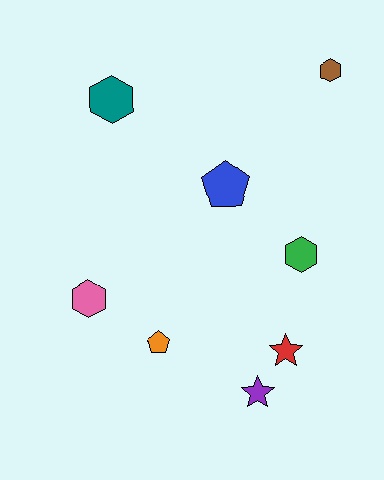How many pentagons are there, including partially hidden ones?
There are 2 pentagons.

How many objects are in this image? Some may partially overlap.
There are 8 objects.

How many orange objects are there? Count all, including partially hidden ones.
There is 1 orange object.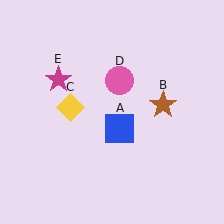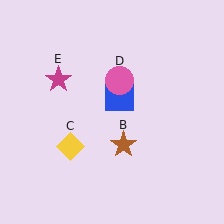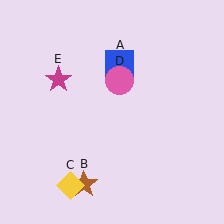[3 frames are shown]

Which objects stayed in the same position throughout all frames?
Pink circle (object D) and magenta star (object E) remained stationary.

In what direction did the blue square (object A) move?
The blue square (object A) moved up.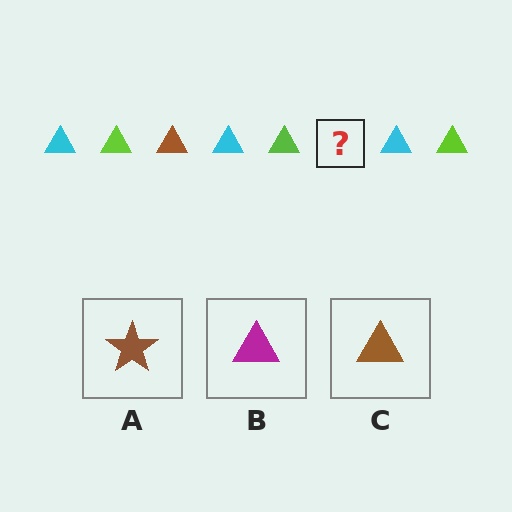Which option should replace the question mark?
Option C.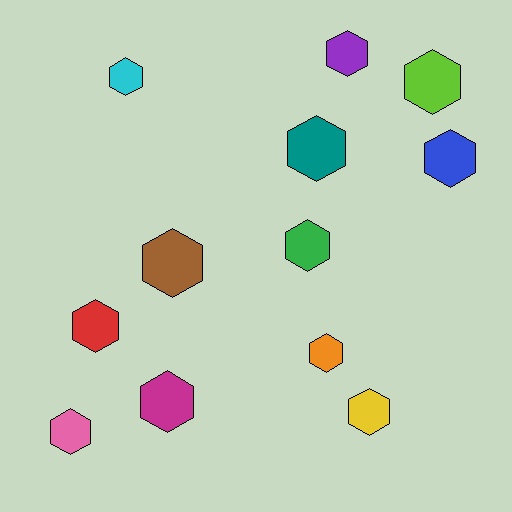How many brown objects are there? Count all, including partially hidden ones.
There is 1 brown object.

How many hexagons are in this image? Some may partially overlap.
There are 12 hexagons.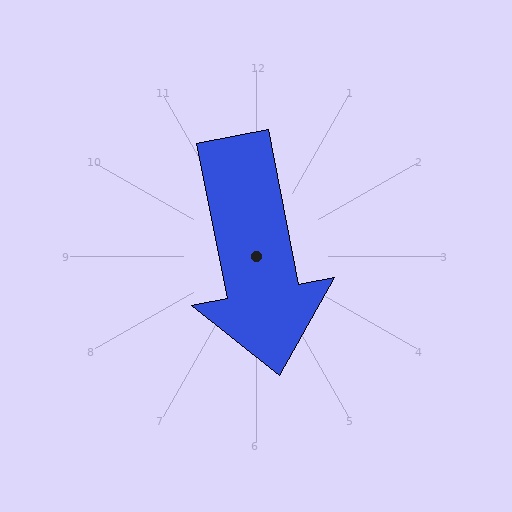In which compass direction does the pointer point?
South.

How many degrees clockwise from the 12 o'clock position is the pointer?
Approximately 169 degrees.